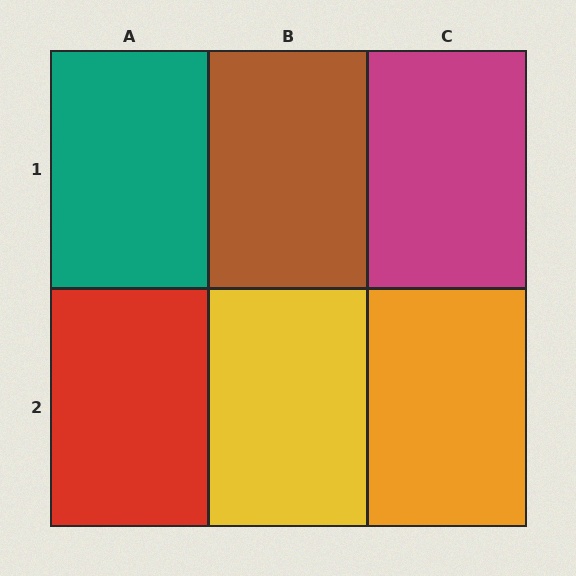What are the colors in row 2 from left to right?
Red, yellow, orange.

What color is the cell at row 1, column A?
Teal.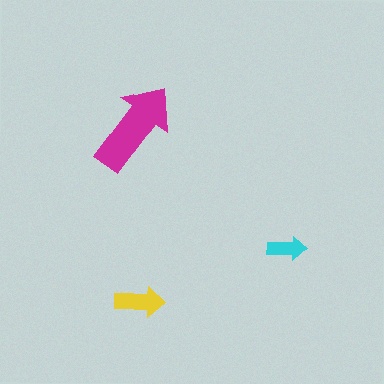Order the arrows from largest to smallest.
the magenta one, the yellow one, the cyan one.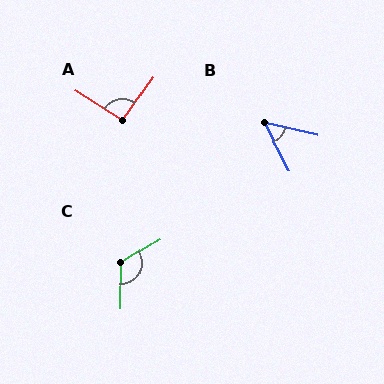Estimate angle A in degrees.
Approximately 93 degrees.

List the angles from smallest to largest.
B (49°), A (93°), C (123°).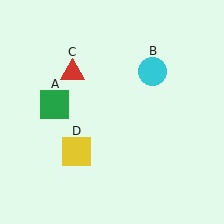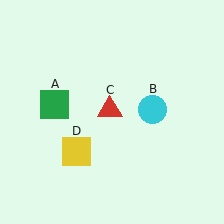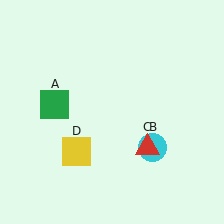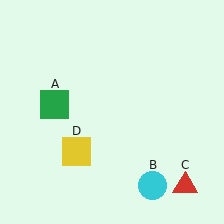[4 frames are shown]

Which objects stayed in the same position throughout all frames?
Green square (object A) and yellow square (object D) remained stationary.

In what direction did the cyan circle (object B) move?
The cyan circle (object B) moved down.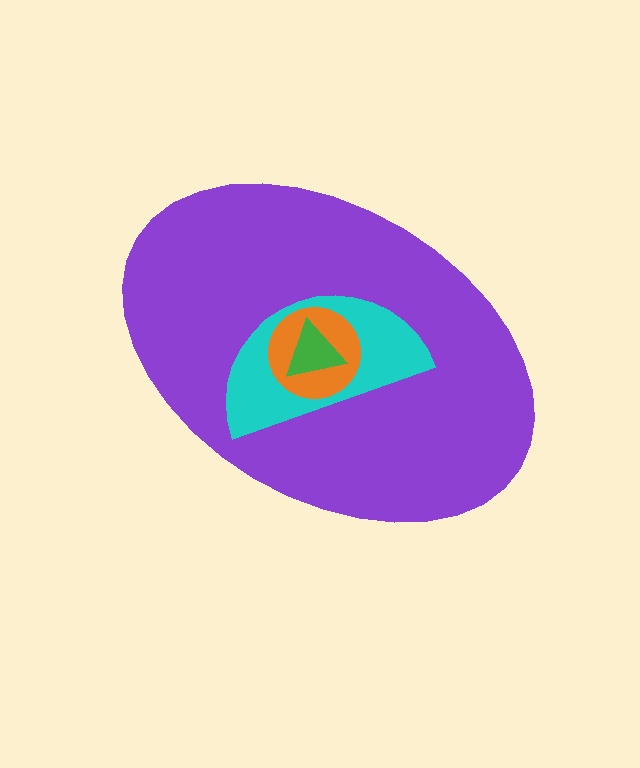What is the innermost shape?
The green triangle.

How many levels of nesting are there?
4.